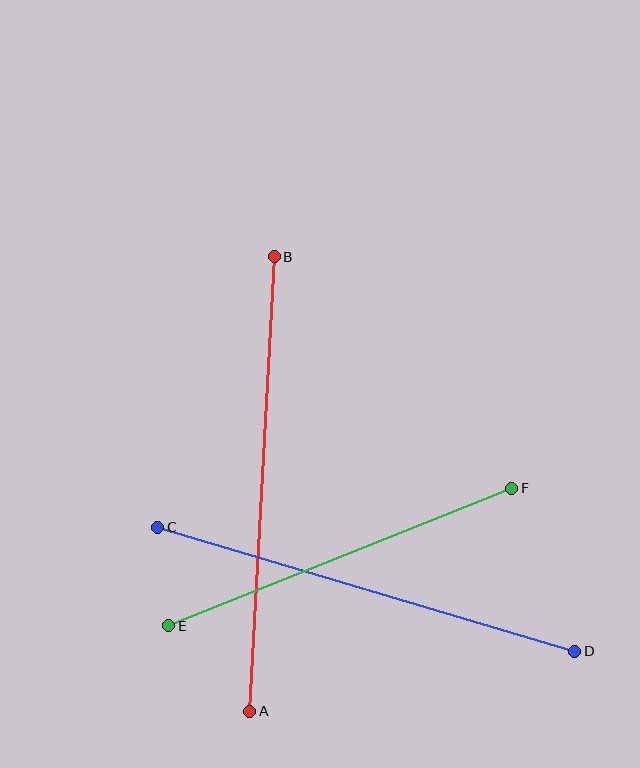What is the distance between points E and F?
The distance is approximately 369 pixels.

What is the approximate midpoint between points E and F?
The midpoint is at approximately (340, 557) pixels.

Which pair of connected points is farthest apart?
Points A and B are farthest apart.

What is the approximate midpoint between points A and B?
The midpoint is at approximately (262, 484) pixels.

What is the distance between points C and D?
The distance is approximately 435 pixels.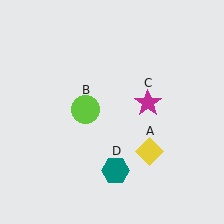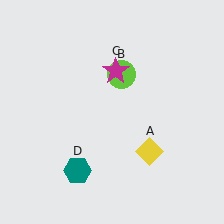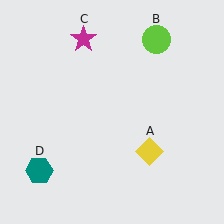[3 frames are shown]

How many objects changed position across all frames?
3 objects changed position: lime circle (object B), magenta star (object C), teal hexagon (object D).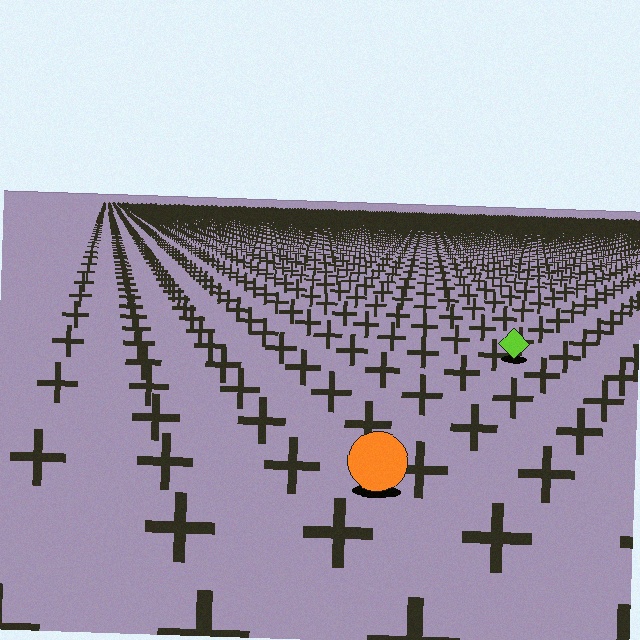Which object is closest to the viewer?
The orange circle is closest. The texture marks near it are larger and more spread out.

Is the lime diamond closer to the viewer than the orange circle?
No. The orange circle is closer — you can tell from the texture gradient: the ground texture is coarser near it.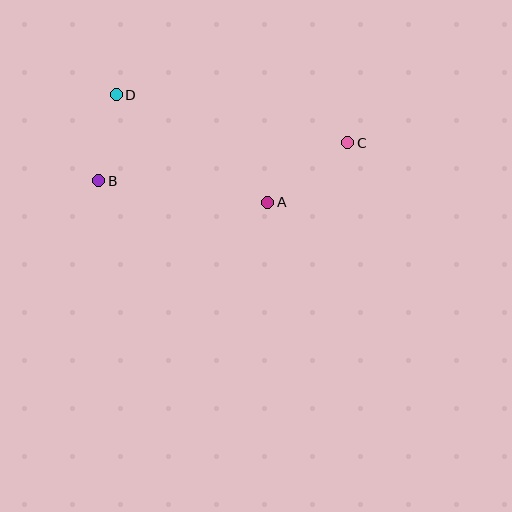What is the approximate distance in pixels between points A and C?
The distance between A and C is approximately 100 pixels.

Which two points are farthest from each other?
Points B and C are farthest from each other.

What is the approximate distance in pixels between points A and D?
The distance between A and D is approximately 186 pixels.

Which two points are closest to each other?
Points B and D are closest to each other.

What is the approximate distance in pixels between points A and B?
The distance between A and B is approximately 170 pixels.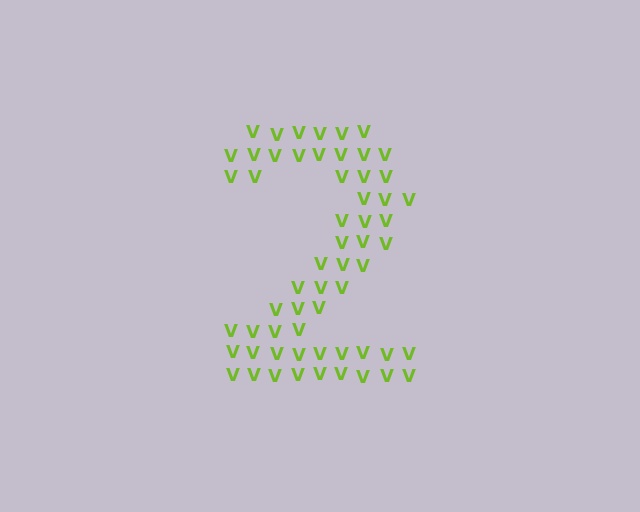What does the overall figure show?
The overall figure shows the digit 2.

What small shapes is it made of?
It is made of small letter V's.